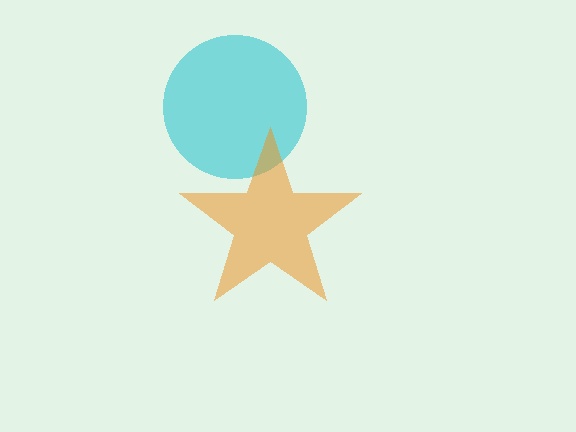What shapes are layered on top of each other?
The layered shapes are: a cyan circle, an orange star.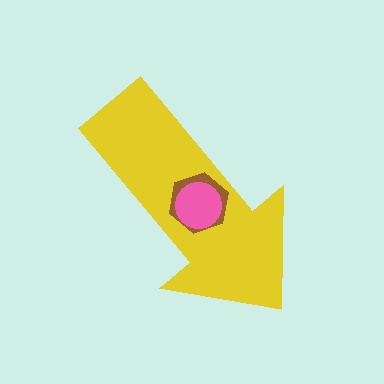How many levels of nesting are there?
3.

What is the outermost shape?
The yellow arrow.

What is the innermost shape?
The pink circle.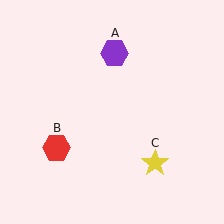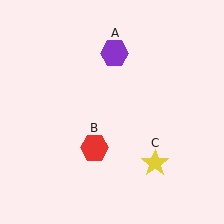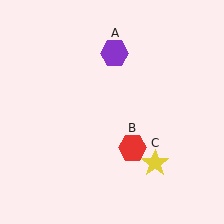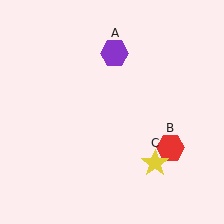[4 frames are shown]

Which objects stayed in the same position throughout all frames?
Purple hexagon (object A) and yellow star (object C) remained stationary.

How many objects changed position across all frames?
1 object changed position: red hexagon (object B).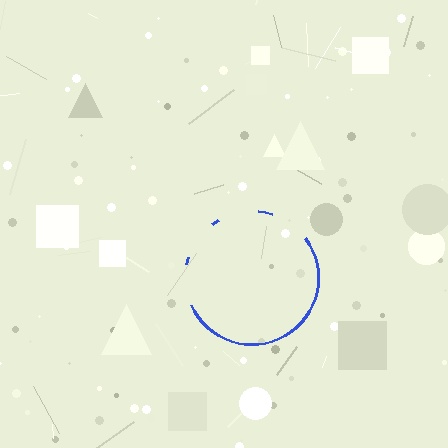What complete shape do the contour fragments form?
The contour fragments form a circle.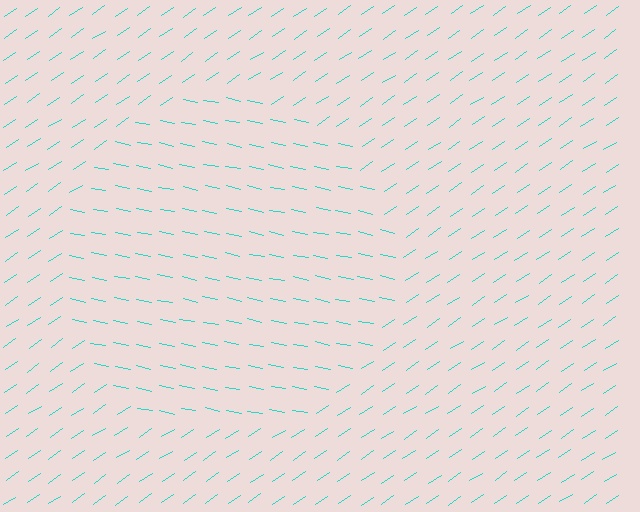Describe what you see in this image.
The image is filled with small cyan line segments. A circle region in the image has lines oriented differently from the surrounding lines, creating a visible texture boundary.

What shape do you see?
I see a circle.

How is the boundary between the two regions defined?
The boundary is defined purely by a change in line orientation (approximately 45 degrees difference). All lines are the same color and thickness.